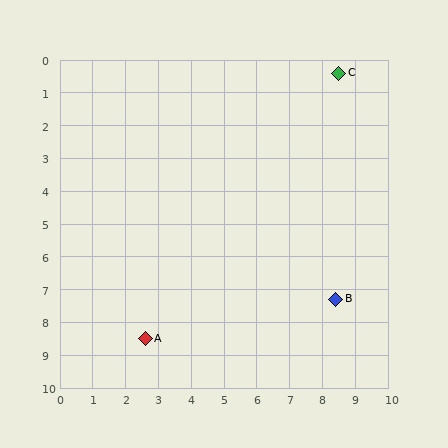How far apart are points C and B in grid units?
Points C and B are about 6.9 grid units apart.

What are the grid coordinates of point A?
Point A is at approximately (2.6, 8.5).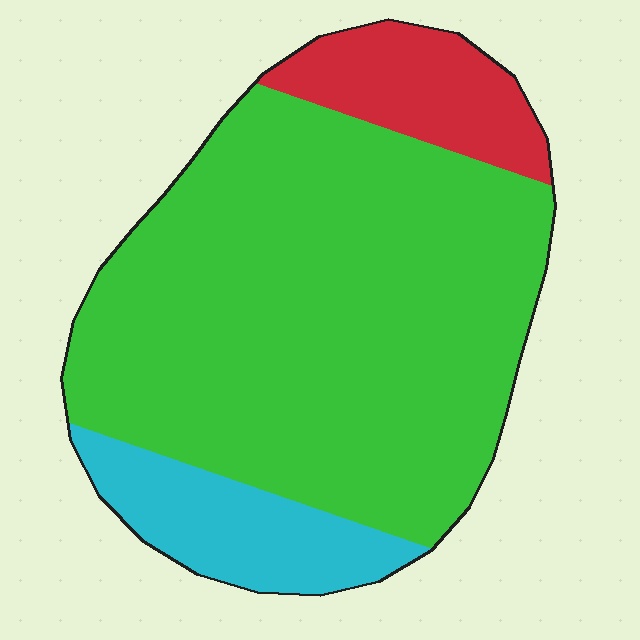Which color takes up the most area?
Green, at roughly 75%.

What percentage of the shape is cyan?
Cyan covers roughly 15% of the shape.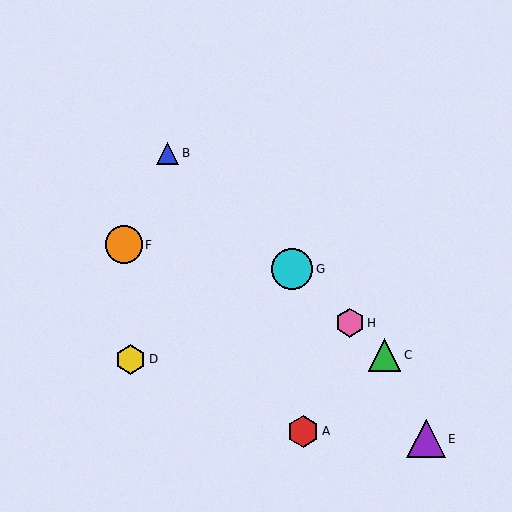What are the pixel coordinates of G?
Object G is at (292, 269).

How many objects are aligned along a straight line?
4 objects (B, C, G, H) are aligned along a straight line.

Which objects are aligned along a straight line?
Objects B, C, G, H are aligned along a straight line.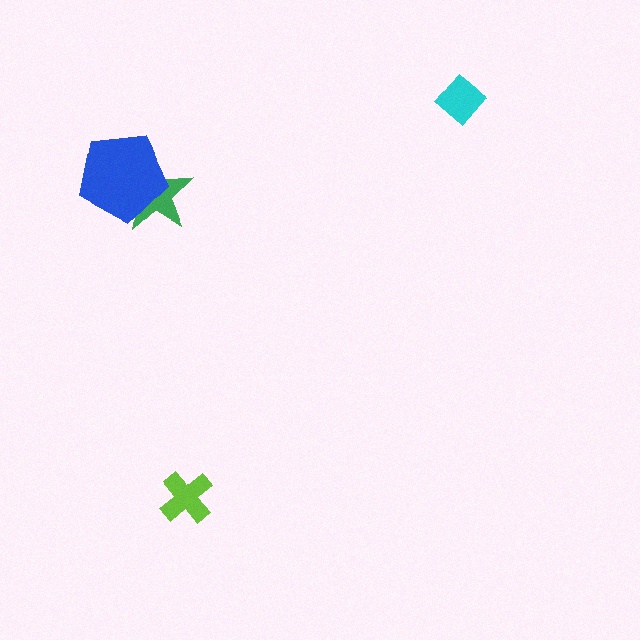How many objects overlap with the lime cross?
0 objects overlap with the lime cross.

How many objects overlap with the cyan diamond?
0 objects overlap with the cyan diamond.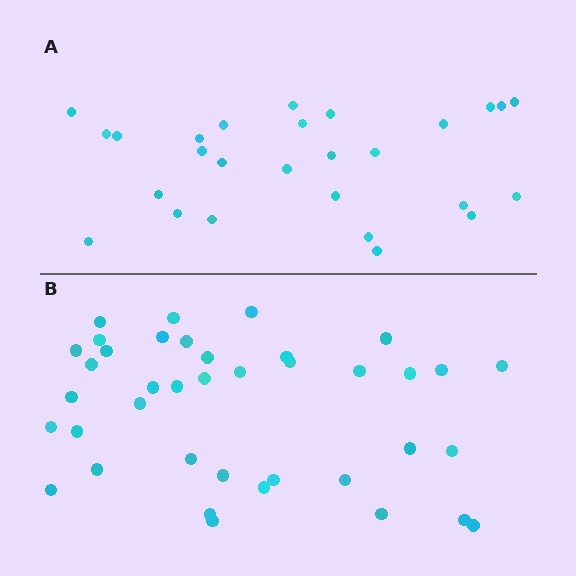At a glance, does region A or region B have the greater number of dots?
Region B (the bottom region) has more dots.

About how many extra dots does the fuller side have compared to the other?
Region B has roughly 12 or so more dots than region A.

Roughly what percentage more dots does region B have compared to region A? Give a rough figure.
About 45% more.